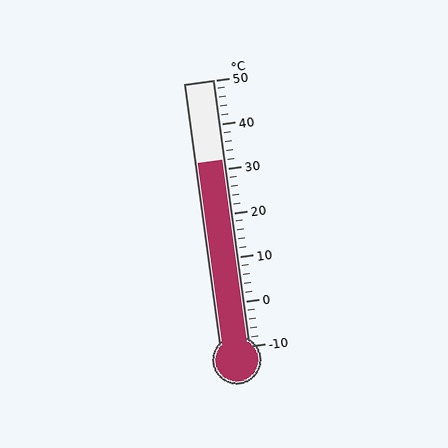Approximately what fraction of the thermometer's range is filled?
The thermometer is filled to approximately 70% of its range.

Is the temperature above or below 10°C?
The temperature is above 10°C.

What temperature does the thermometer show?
The thermometer shows approximately 32°C.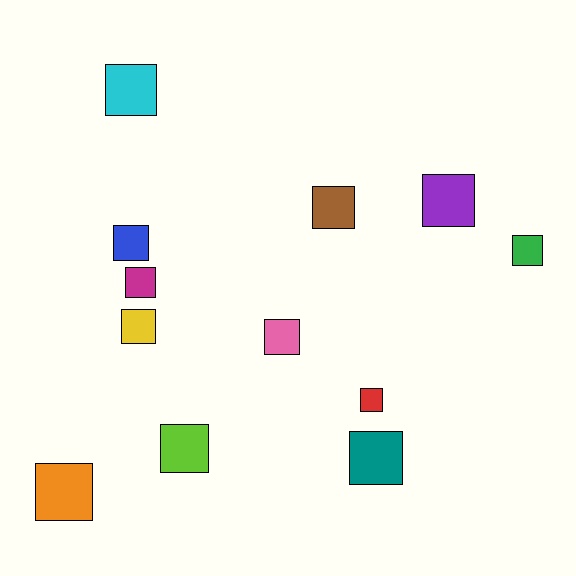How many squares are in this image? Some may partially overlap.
There are 12 squares.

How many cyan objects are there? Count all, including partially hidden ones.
There is 1 cyan object.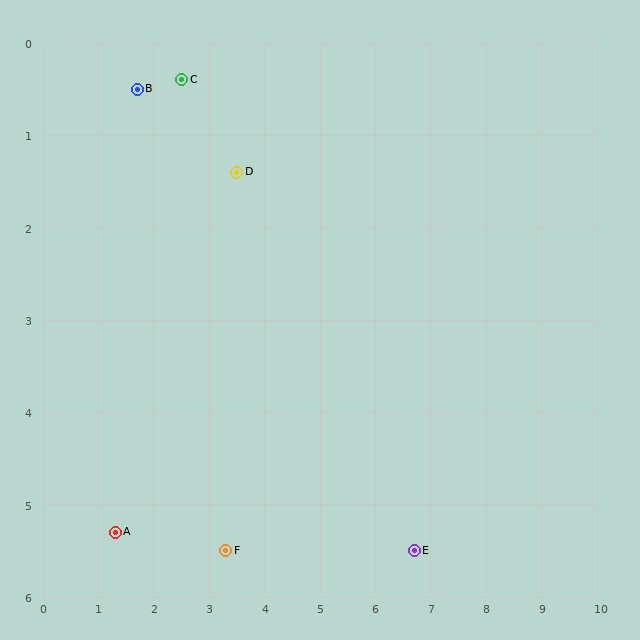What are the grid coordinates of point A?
Point A is at approximately (1.3, 5.3).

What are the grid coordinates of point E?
Point E is at approximately (6.7, 5.5).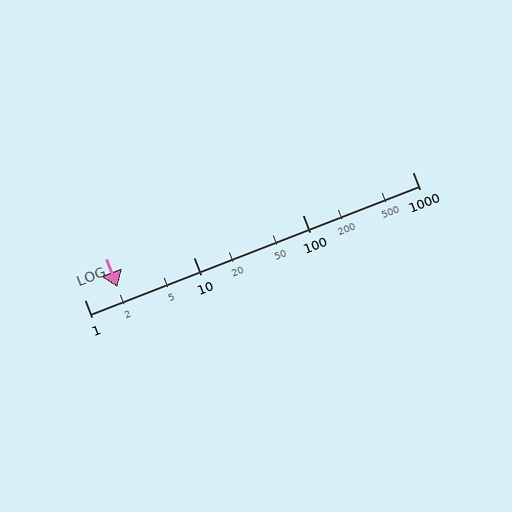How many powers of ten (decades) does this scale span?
The scale spans 3 decades, from 1 to 1000.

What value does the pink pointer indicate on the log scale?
The pointer indicates approximately 2.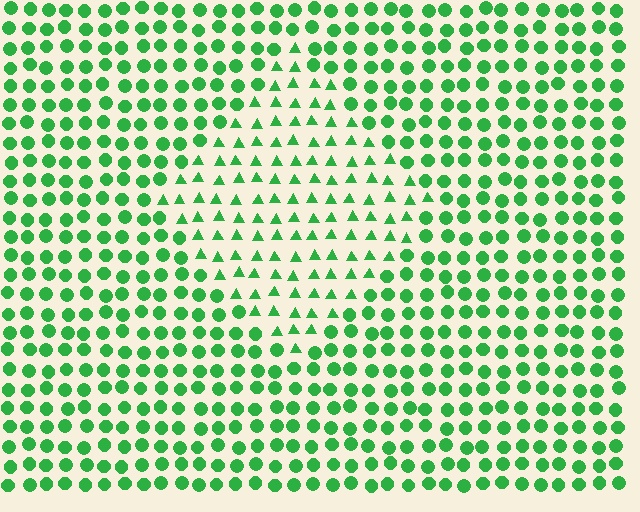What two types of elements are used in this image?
The image uses triangles inside the diamond region and circles outside it.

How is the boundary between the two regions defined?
The boundary is defined by a change in element shape: triangles inside vs. circles outside. All elements share the same color and spacing.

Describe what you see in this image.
The image is filled with small green elements arranged in a uniform grid. A diamond-shaped region contains triangles, while the surrounding area contains circles. The boundary is defined purely by the change in element shape.